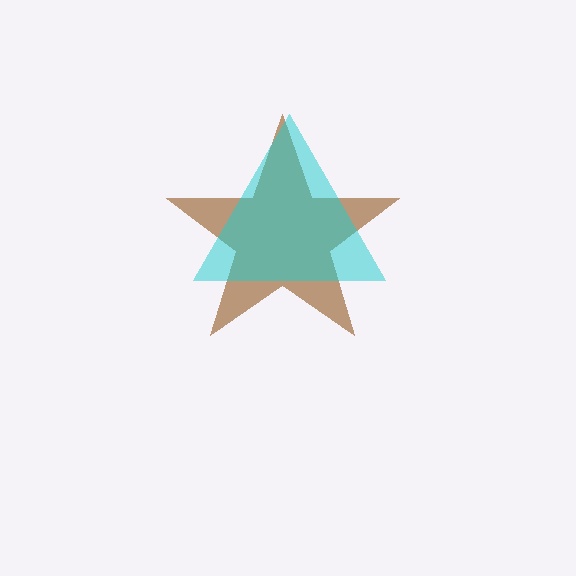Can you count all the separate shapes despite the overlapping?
Yes, there are 2 separate shapes.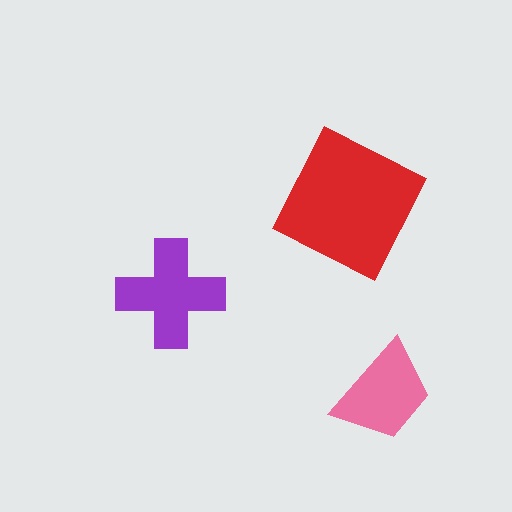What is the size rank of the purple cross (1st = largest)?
2nd.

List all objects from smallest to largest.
The pink trapezoid, the purple cross, the red square.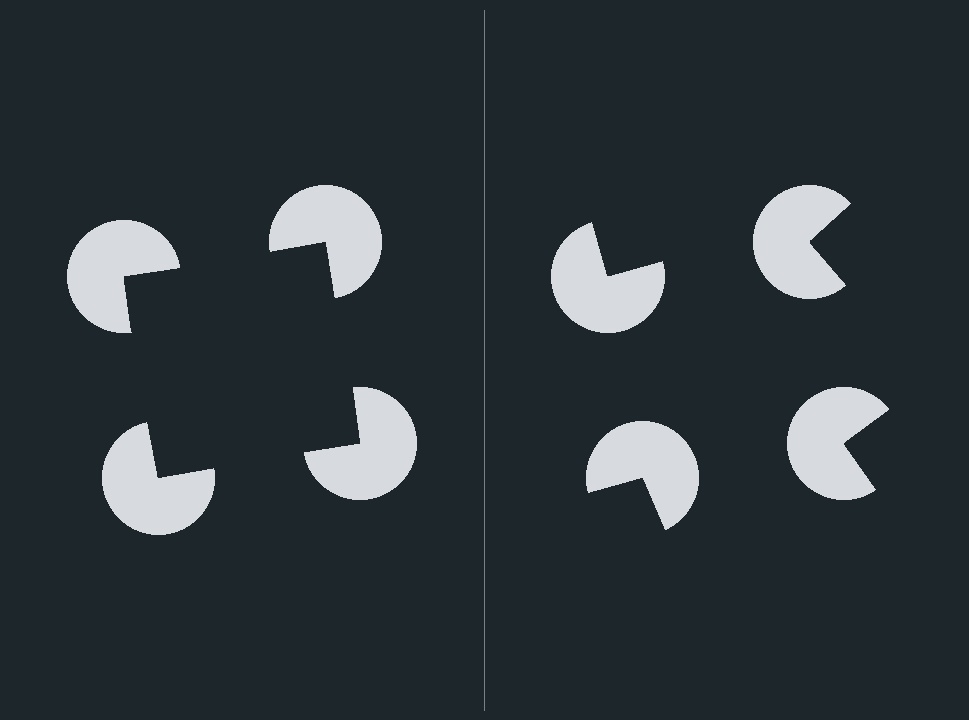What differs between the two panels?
The pac-man discs are positioned identically on both sides; only the wedge orientations differ. On the left they align to a square; on the right they are misaligned.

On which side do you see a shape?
An illusory square appears on the left side. On the right side the wedge cuts are rotated, so no coherent shape forms.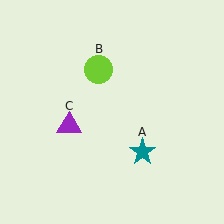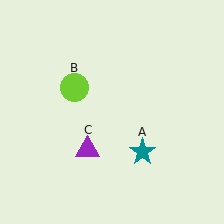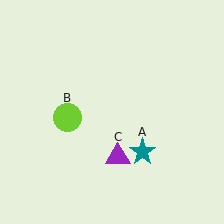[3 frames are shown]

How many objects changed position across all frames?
2 objects changed position: lime circle (object B), purple triangle (object C).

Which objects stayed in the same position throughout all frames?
Teal star (object A) remained stationary.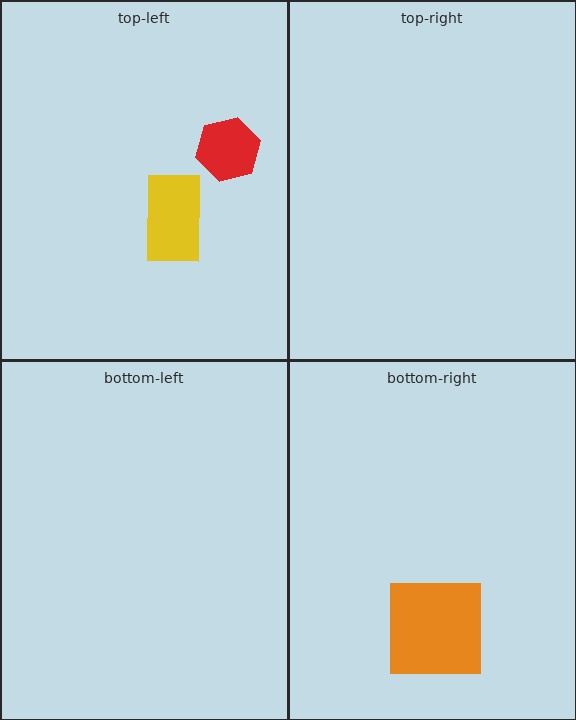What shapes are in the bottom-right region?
The orange square.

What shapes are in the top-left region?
The red hexagon, the yellow rectangle.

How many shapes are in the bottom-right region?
1.